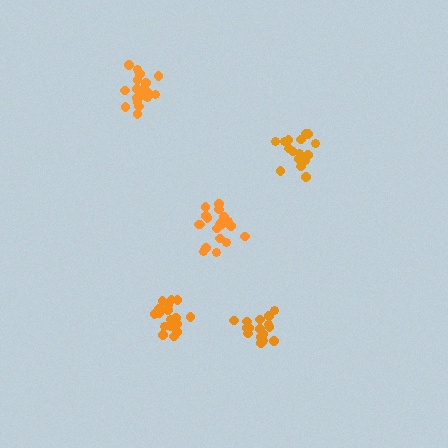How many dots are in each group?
Group 1: 17 dots, Group 2: 19 dots, Group 3: 20 dots, Group 4: 16 dots, Group 5: 20 dots (92 total).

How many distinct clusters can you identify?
There are 5 distinct clusters.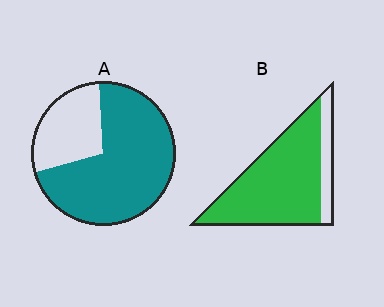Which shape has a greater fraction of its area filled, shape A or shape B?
Shape B.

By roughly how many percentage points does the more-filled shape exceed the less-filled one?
By roughly 10 percentage points (B over A).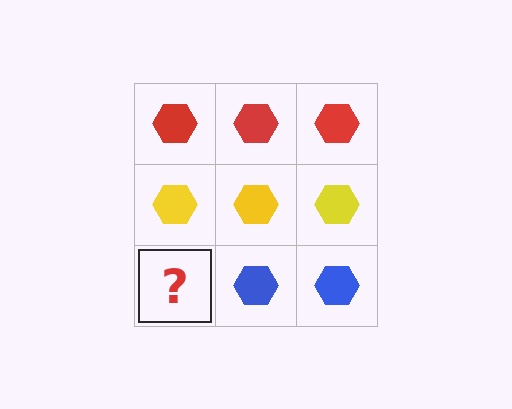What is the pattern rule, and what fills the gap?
The rule is that each row has a consistent color. The gap should be filled with a blue hexagon.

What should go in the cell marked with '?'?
The missing cell should contain a blue hexagon.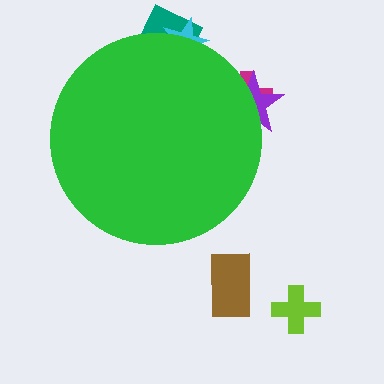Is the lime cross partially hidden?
No, the lime cross is fully visible.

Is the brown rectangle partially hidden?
No, the brown rectangle is fully visible.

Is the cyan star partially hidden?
Yes, the cyan star is partially hidden behind the green circle.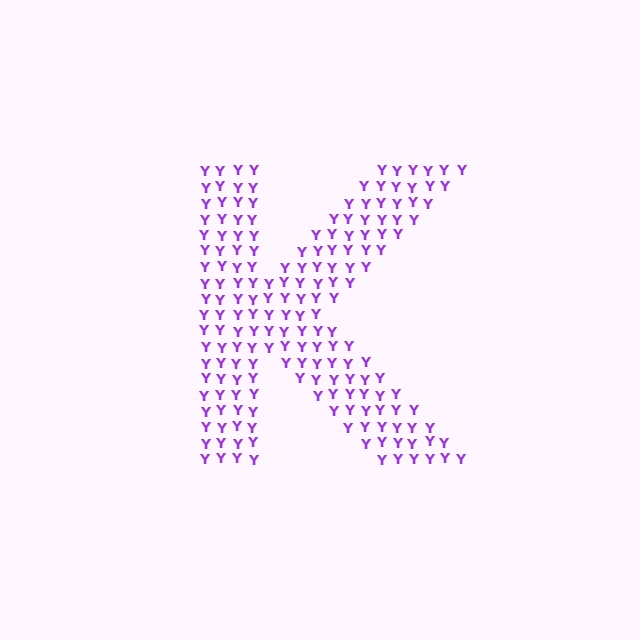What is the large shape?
The large shape is the letter K.